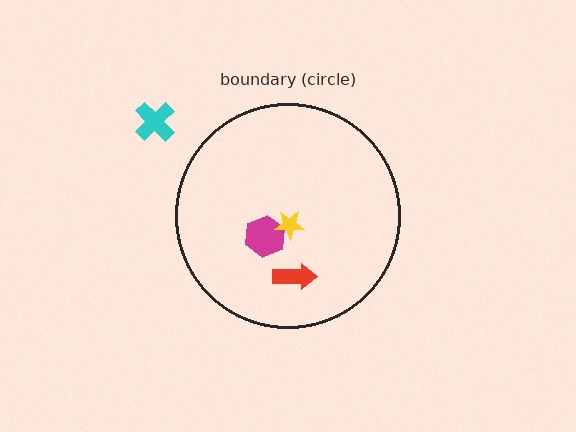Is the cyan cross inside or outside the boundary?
Outside.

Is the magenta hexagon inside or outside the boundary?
Inside.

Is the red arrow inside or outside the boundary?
Inside.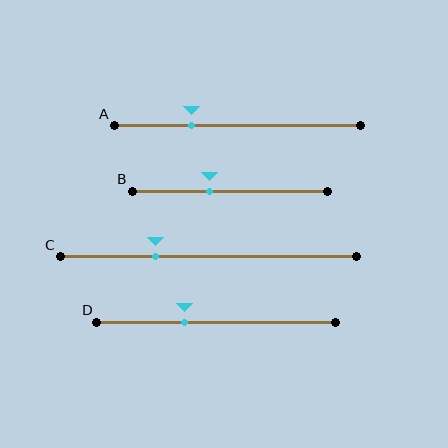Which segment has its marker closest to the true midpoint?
Segment B has its marker closest to the true midpoint.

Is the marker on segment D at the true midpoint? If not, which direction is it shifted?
No, the marker on segment D is shifted to the left by about 13% of the segment length.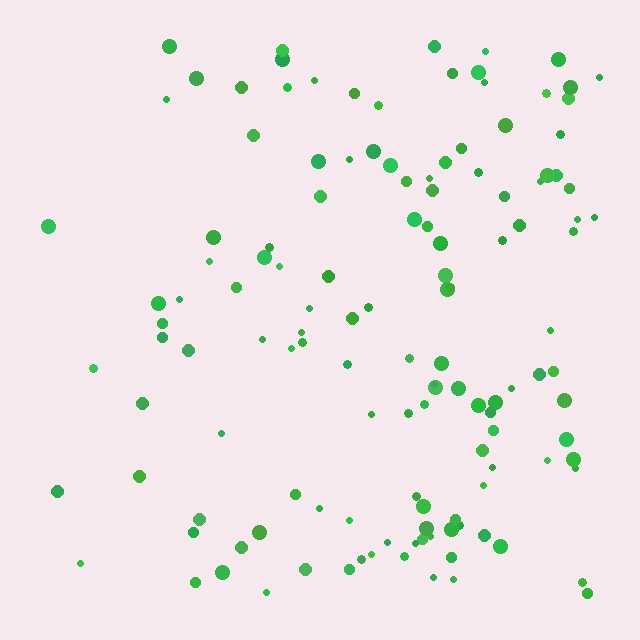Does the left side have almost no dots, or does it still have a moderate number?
Still a moderate number, just noticeably fewer than the right.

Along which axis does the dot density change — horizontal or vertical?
Horizontal.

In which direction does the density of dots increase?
From left to right, with the right side densest.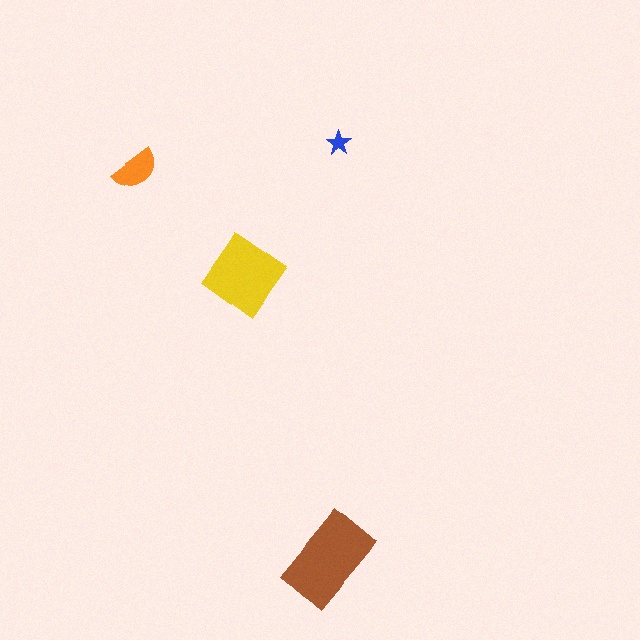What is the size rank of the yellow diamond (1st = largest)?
2nd.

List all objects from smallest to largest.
The blue star, the orange semicircle, the yellow diamond, the brown rectangle.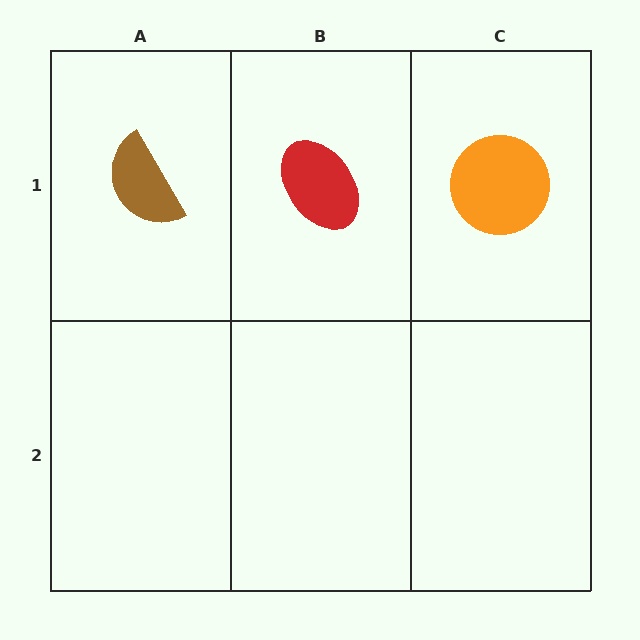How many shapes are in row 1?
3 shapes.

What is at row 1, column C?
An orange circle.